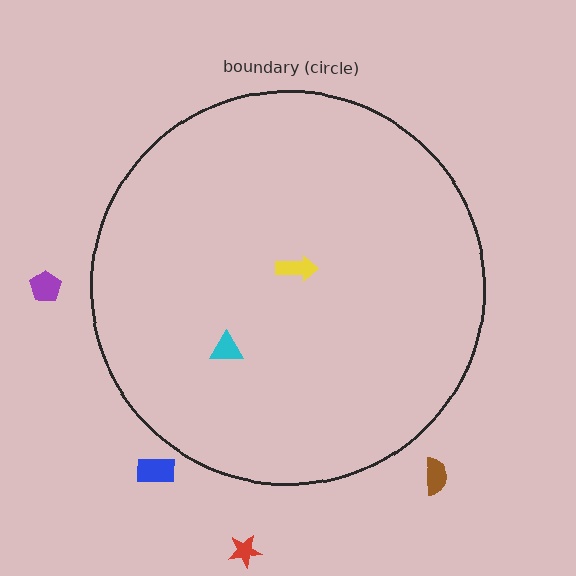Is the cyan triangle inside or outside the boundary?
Inside.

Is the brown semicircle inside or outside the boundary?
Outside.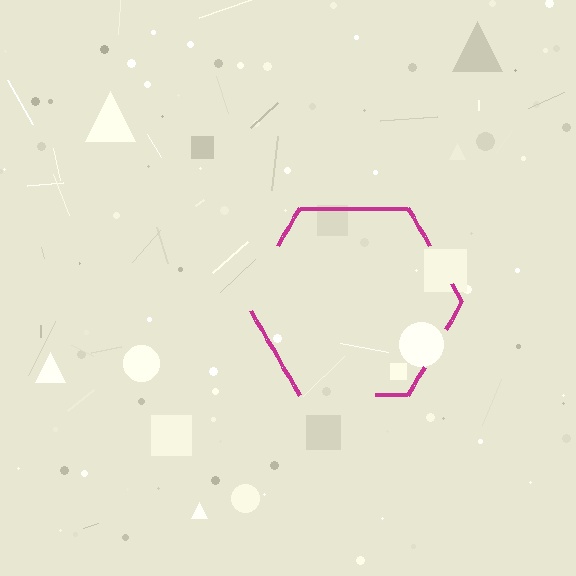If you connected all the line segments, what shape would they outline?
They would outline a hexagon.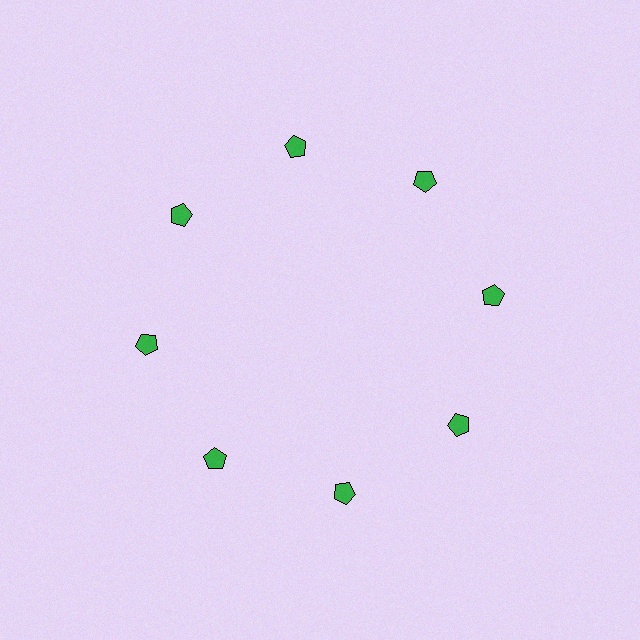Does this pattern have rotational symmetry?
Yes, this pattern has 8-fold rotational symmetry. It looks the same after rotating 45 degrees around the center.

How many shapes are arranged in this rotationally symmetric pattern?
There are 8 shapes, arranged in 8 groups of 1.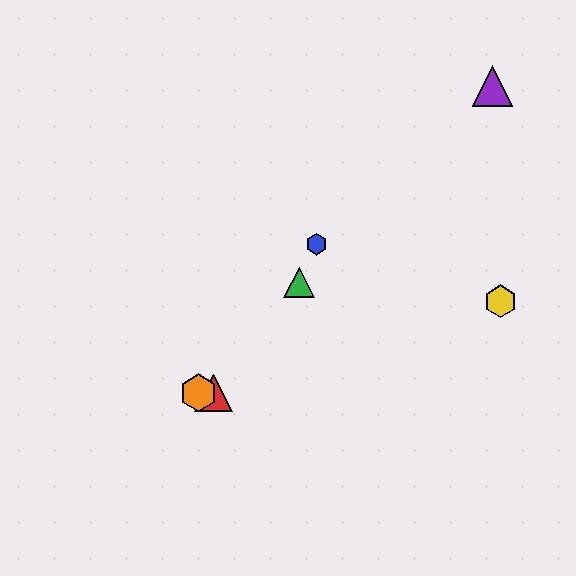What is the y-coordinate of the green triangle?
The green triangle is at y≈282.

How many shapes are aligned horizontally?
2 shapes (the red triangle, the orange hexagon) are aligned horizontally.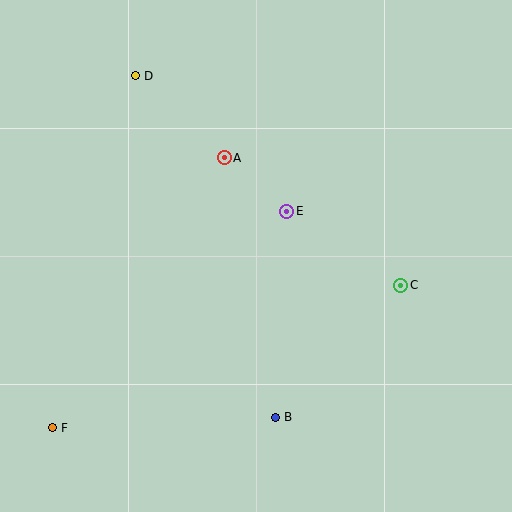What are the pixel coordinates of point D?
Point D is at (135, 76).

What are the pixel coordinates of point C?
Point C is at (401, 285).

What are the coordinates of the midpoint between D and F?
The midpoint between D and F is at (94, 252).